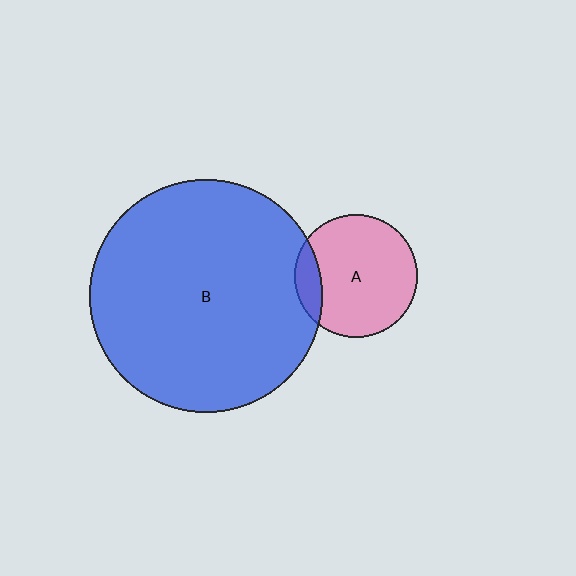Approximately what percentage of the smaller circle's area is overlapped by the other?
Approximately 15%.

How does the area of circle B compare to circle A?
Approximately 3.6 times.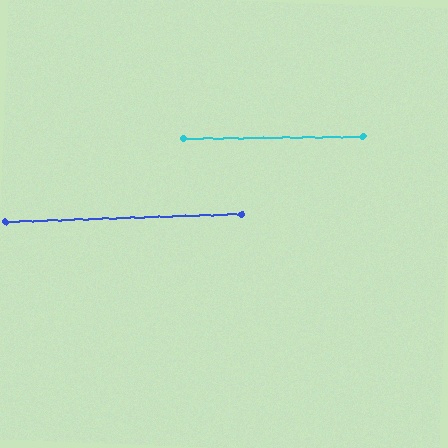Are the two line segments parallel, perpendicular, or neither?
Parallel — their directions differ by only 1.3°.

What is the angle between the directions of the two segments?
Approximately 1 degree.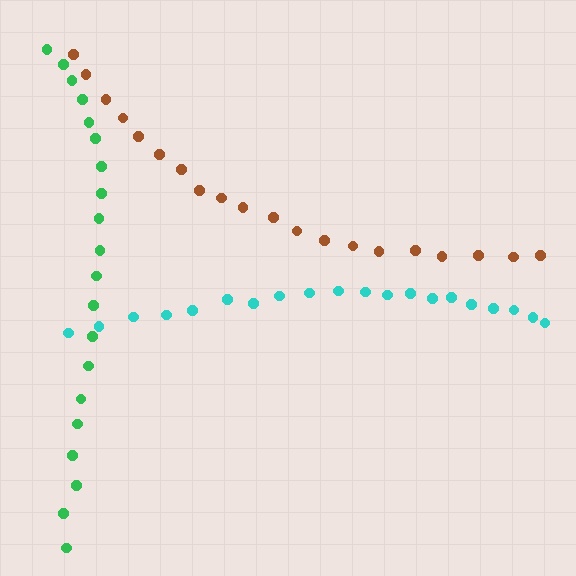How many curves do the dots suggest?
There are 3 distinct paths.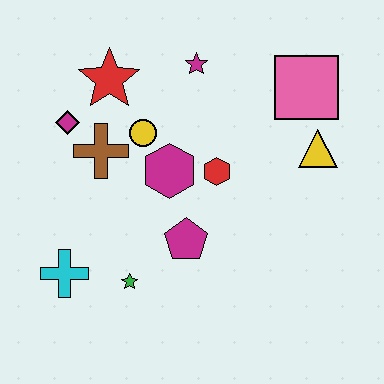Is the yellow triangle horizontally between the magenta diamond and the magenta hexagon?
No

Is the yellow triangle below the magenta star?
Yes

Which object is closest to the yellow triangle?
The pink square is closest to the yellow triangle.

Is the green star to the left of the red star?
No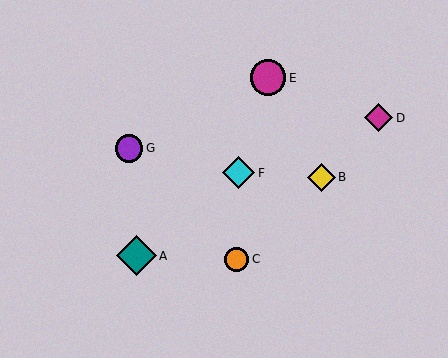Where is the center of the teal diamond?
The center of the teal diamond is at (136, 256).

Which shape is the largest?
The teal diamond (labeled A) is the largest.